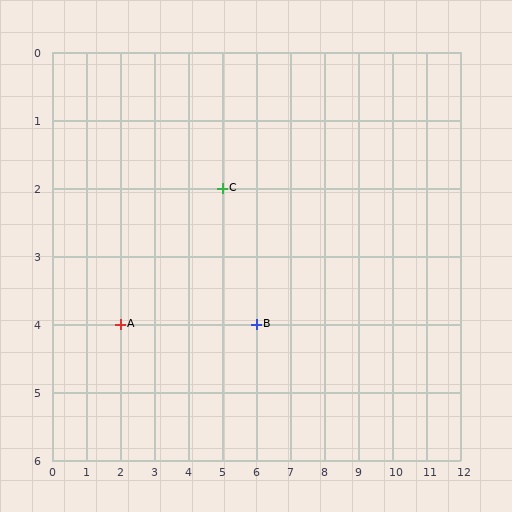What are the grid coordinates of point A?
Point A is at grid coordinates (2, 4).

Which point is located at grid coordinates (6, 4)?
Point B is at (6, 4).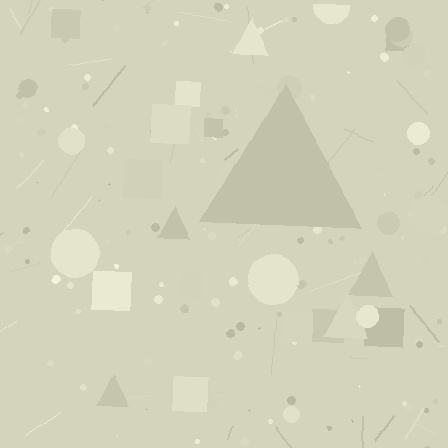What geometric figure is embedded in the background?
A triangle is embedded in the background.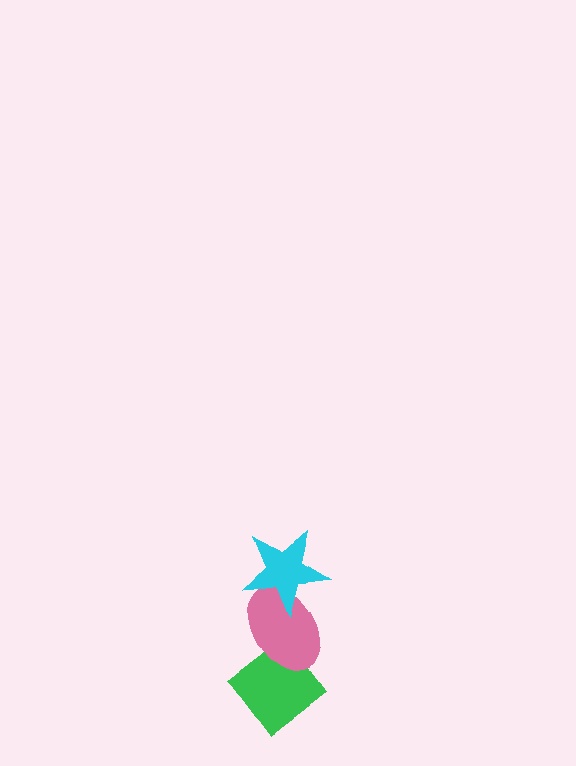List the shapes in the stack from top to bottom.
From top to bottom: the cyan star, the pink ellipse, the green diamond.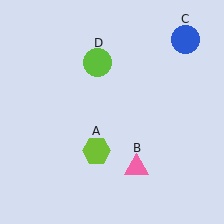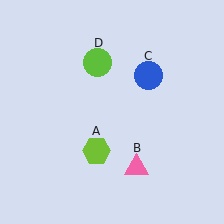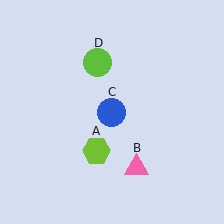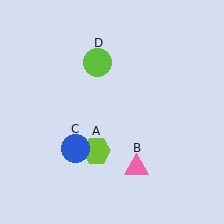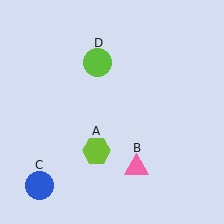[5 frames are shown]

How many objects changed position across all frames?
1 object changed position: blue circle (object C).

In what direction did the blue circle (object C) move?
The blue circle (object C) moved down and to the left.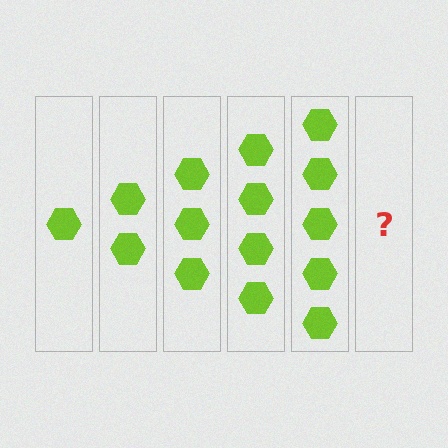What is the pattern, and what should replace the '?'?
The pattern is that each step adds one more hexagon. The '?' should be 6 hexagons.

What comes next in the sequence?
The next element should be 6 hexagons.